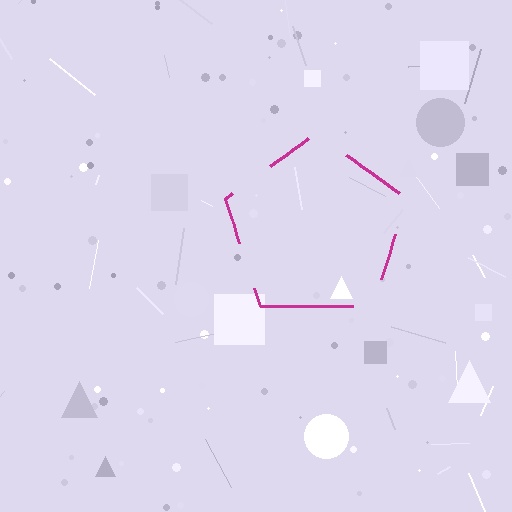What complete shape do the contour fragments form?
The contour fragments form a pentagon.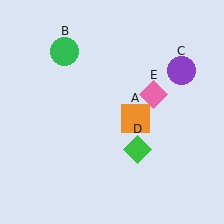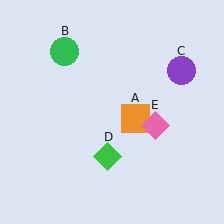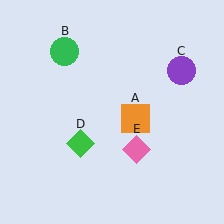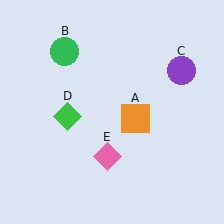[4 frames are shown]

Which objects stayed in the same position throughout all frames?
Orange square (object A) and green circle (object B) and purple circle (object C) remained stationary.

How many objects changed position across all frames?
2 objects changed position: green diamond (object D), pink diamond (object E).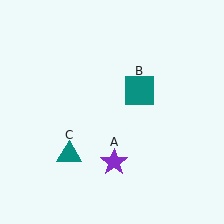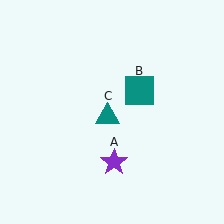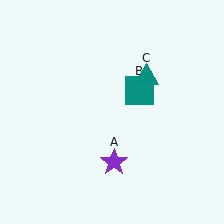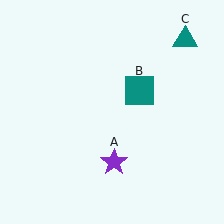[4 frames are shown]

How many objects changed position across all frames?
1 object changed position: teal triangle (object C).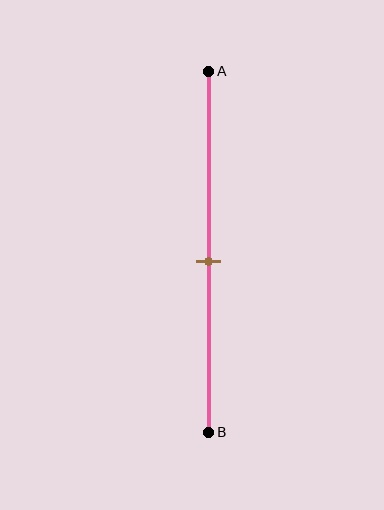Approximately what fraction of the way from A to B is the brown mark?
The brown mark is approximately 55% of the way from A to B.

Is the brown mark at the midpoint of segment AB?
Yes, the mark is approximately at the midpoint.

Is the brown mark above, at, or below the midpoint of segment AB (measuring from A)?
The brown mark is approximately at the midpoint of segment AB.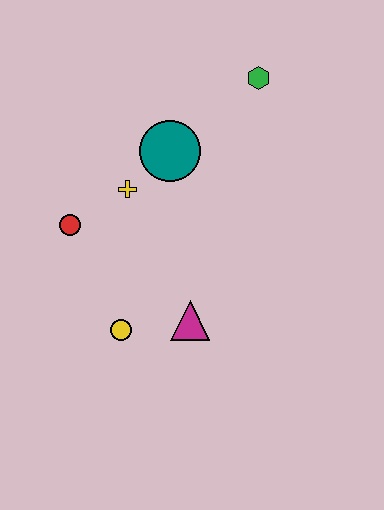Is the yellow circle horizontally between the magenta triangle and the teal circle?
No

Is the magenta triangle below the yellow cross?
Yes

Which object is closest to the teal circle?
The yellow cross is closest to the teal circle.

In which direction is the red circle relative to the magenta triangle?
The red circle is to the left of the magenta triangle.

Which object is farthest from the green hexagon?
The yellow circle is farthest from the green hexagon.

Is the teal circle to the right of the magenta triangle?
No